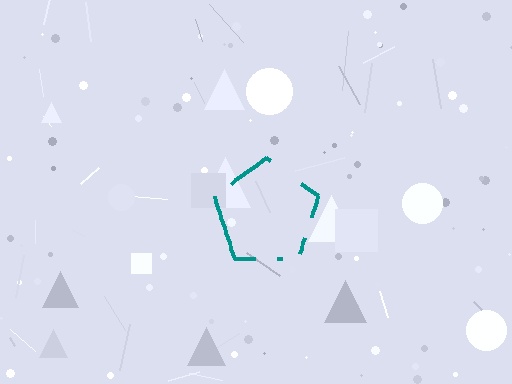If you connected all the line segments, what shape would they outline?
They would outline a pentagon.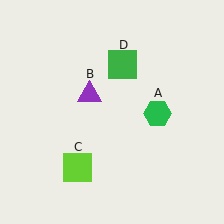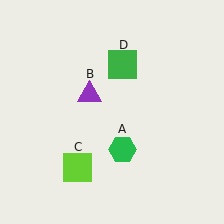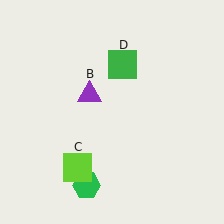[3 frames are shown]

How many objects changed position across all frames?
1 object changed position: green hexagon (object A).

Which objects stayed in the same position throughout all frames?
Purple triangle (object B) and lime square (object C) and green square (object D) remained stationary.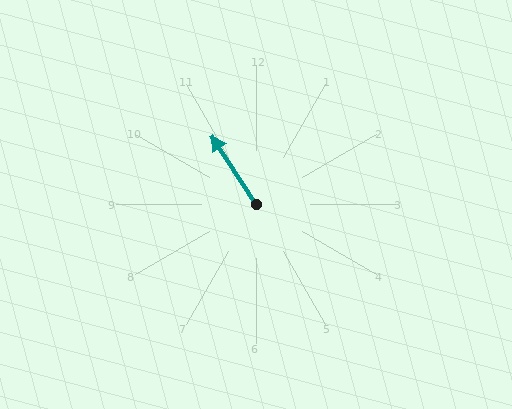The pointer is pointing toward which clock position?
Roughly 11 o'clock.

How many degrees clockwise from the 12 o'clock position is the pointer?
Approximately 327 degrees.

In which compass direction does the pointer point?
Northwest.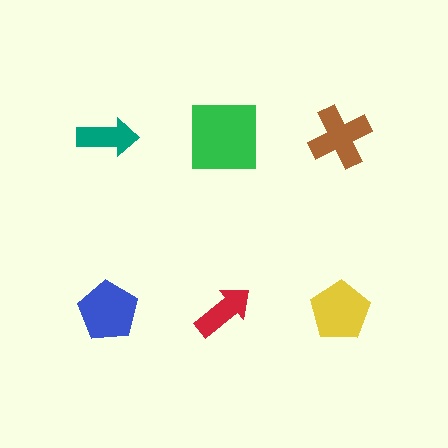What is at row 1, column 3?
A brown cross.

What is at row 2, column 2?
A red arrow.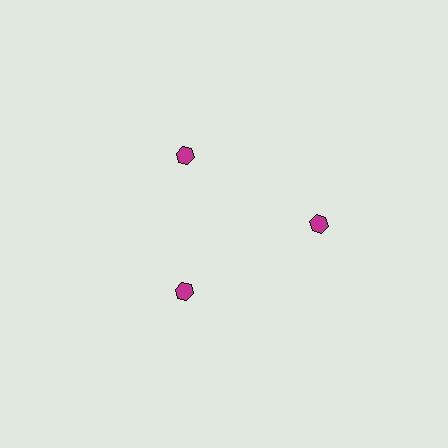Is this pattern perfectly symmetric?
No. The 3 magenta hexagons are arranged in a ring, but one element near the 3 o'clock position is pushed outward from the center, breaking the 3-fold rotational symmetry.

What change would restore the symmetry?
The symmetry would be restored by moving it inward, back onto the ring so that all 3 hexagons sit at equal angles and equal distance from the center.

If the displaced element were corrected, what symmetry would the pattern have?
It would have 3-fold rotational symmetry — the pattern would map onto itself every 120 degrees.